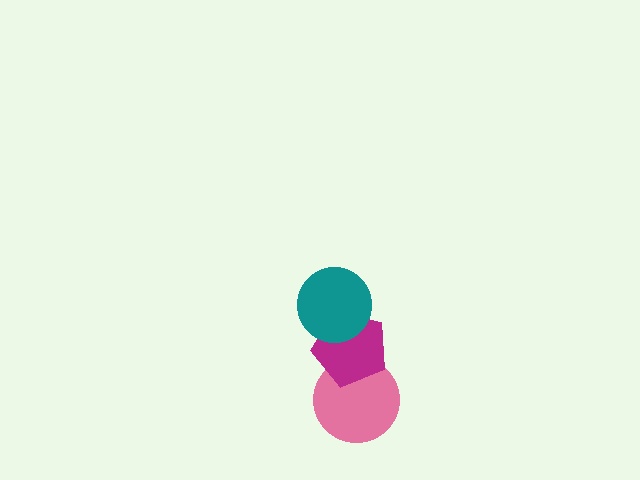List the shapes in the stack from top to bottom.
From top to bottom: the teal circle, the magenta pentagon, the pink circle.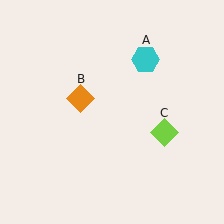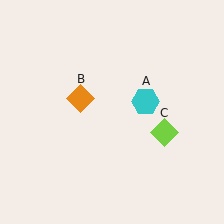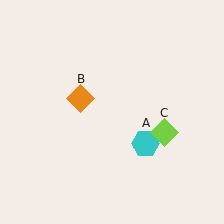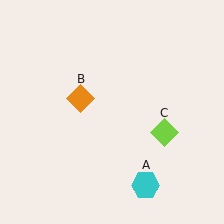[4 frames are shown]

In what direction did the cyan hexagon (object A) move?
The cyan hexagon (object A) moved down.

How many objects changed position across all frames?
1 object changed position: cyan hexagon (object A).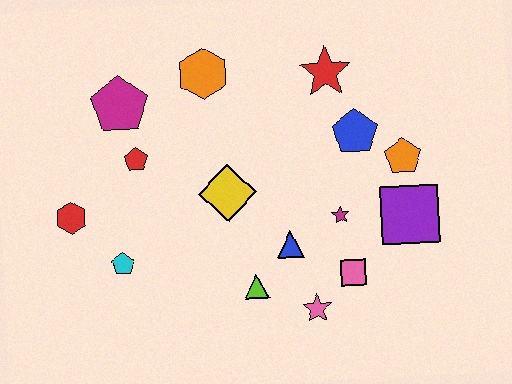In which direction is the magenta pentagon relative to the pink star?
The magenta pentagon is above the pink star.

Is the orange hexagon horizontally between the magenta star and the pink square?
No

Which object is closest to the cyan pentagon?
The red hexagon is closest to the cyan pentagon.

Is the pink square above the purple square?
No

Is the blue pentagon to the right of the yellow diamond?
Yes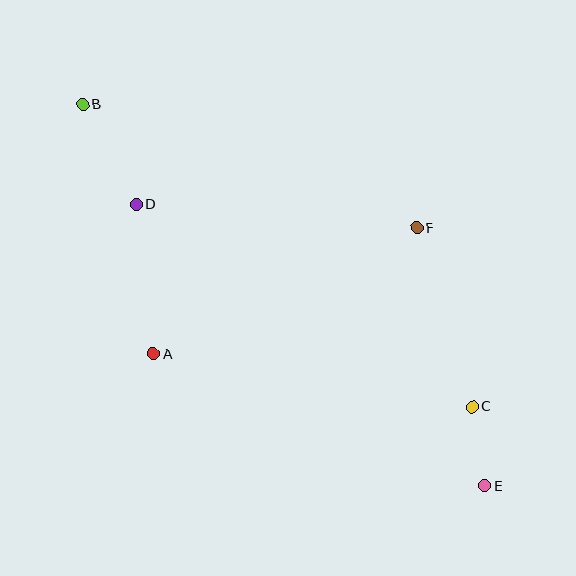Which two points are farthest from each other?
Points B and E are farthest from each other.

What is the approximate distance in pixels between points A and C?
The distance between A and C is approximately 324 pixels.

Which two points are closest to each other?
Points C and E are closest to each other.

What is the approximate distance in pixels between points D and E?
The distance between D and E is approximately 447 pixels.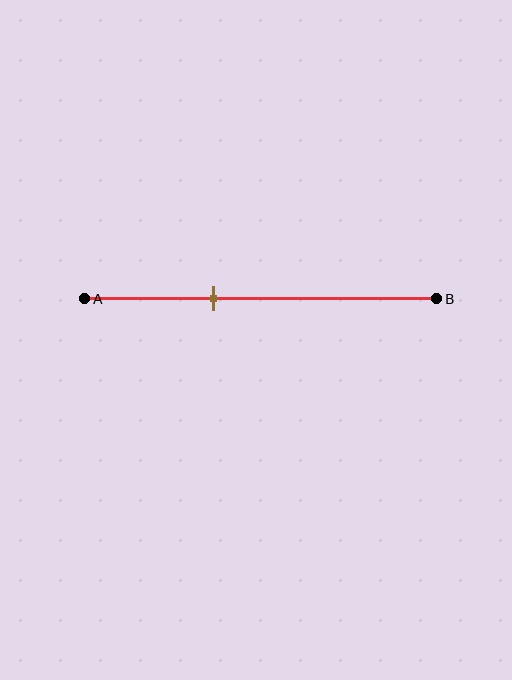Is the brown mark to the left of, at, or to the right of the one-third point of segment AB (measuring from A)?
The brown mark is to the right of the one-third point of segment AB.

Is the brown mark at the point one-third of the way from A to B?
No, the mark is at about 35% from A, not at the 33% one-third point.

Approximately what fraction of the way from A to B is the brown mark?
The brown mark is approximately 35% of the way from A to B.